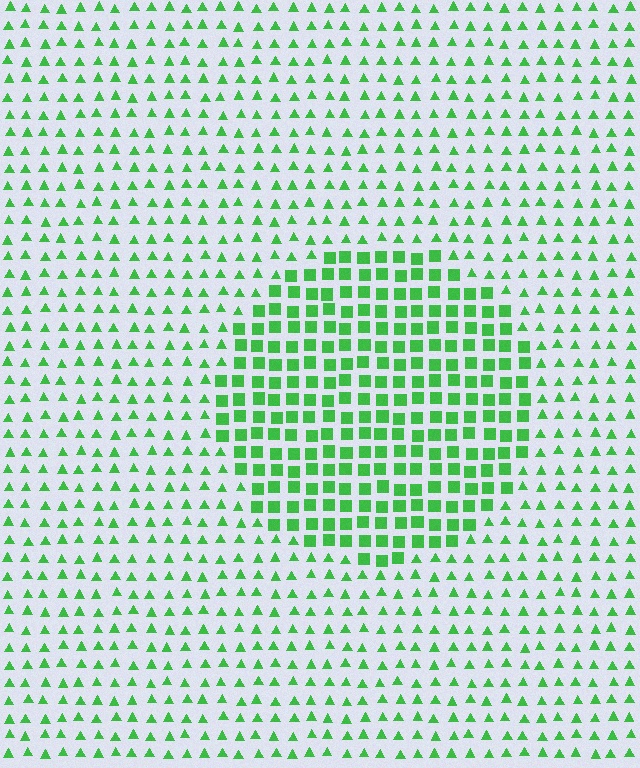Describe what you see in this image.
The image is filled with small green elements arranged in a uniform grid. A circle-shaped region contains squares, while the surrounding area contains triangles. The boundary is defined purely by the change in element shape.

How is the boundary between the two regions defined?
The boundary is defined by a change in element shape: squares inside vs. triangles outside. All elements share the same color and spacing.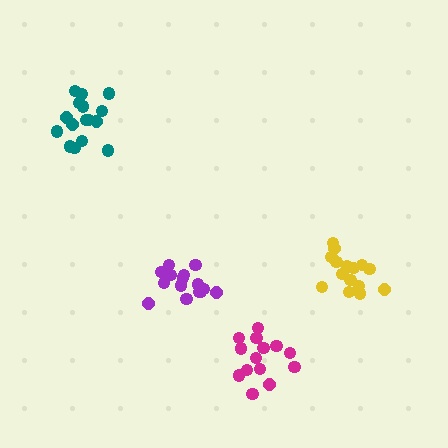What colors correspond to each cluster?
The clusters are colored: teal, yellow, purple, magenta.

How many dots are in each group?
Group 1: 16 dots, Group 2: 15 dots, Group 3: 15 dots, Group 4: 14 dots (60 total).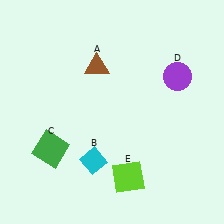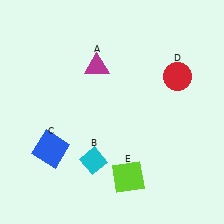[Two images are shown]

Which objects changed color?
A changed from brown to magenta. C changed from green to blue. D changed from purple to red.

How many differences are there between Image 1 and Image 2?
There are 3 differences between the two images.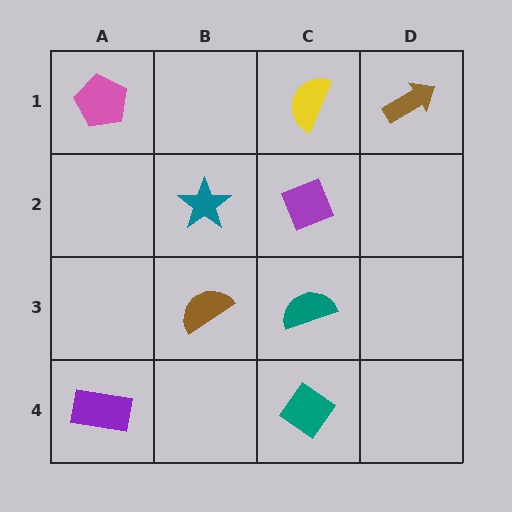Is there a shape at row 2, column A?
No, that cell is empty.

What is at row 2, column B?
A teal star.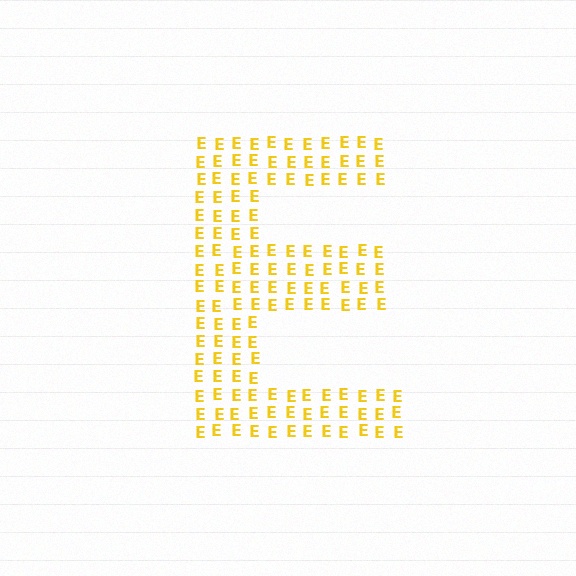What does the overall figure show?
The overall figure shows the letter E.